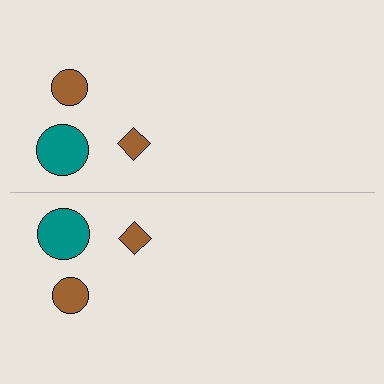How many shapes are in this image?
There are 6 shapes in this image.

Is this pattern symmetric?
Yes, this pattern has bilateral (reflection) symmetry.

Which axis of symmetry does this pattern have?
The pattern has a horizontal axis of symmetry running through the center of the image.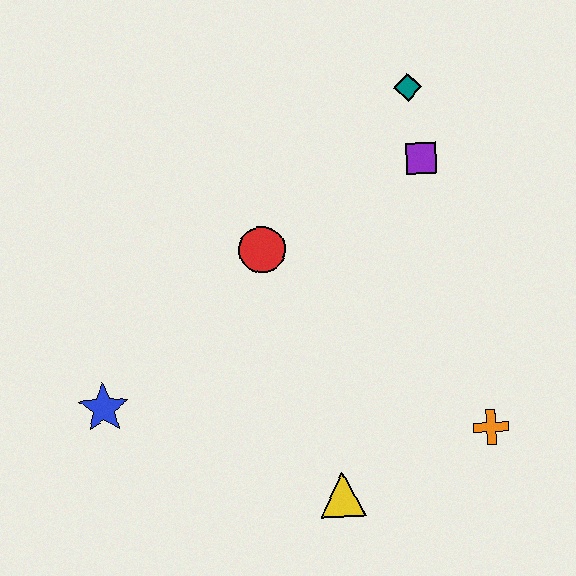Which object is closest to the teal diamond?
The purple square is closest to the teal diamond.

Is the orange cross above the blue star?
No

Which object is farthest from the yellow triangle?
The teal diamond is farthest from the yellow triangle.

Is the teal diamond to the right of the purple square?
No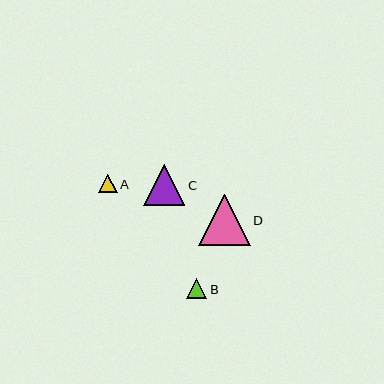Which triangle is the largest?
Triangle D is the largest with a size of approximately 52 pixels.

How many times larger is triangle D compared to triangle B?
Triangle D is approximately 2.6 times the size of triangle B.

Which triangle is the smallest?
Triangle A is the smallest with a size of approximately 19 pixels.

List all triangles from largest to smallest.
From largest to smallest: D, C, B, A.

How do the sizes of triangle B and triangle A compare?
Triangle B and triangle A are approximately the same size.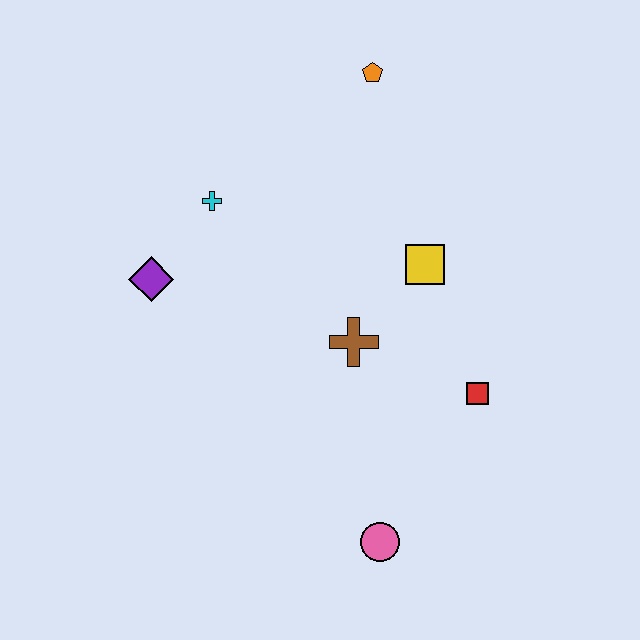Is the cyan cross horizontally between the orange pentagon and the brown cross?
No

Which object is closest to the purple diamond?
The cyan cross is closest to the purple diamond.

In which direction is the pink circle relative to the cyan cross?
The pink circle is below the cyan cross.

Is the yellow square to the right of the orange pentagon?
Yes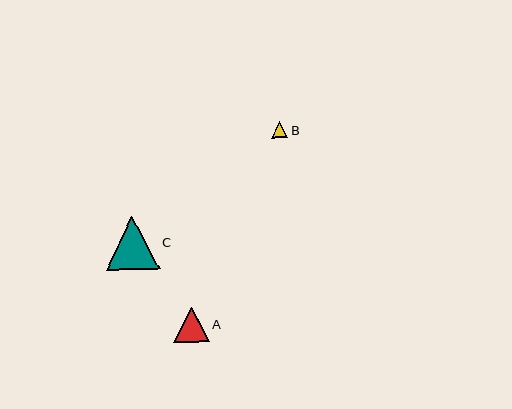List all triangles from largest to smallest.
From largest to smallest: C, A, B.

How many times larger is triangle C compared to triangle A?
Triangle C is approximately 1.5 times the size of triangle A.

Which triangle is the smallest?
Triangle B is the smallest with a size of approximately 16 pixels.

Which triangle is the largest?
Triangle C is the largest with a size of approximately 54 pixels.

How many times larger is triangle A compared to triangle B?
Triangle A is approximately 2.3 times the size of triangle B.